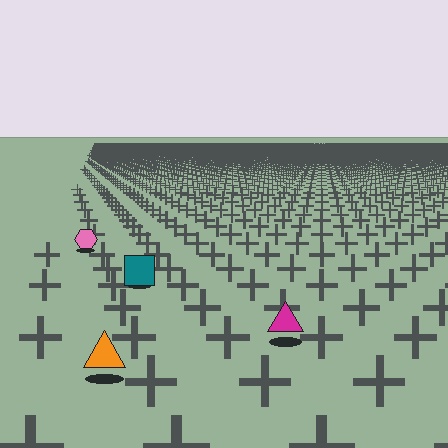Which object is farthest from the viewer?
The pink hexagon is farthest from the viewer. It appears smaller and the ground texture around it is denser.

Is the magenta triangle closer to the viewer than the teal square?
Yes. The magenta triangle is closer — you can tell from the texture gradient: the ground texture is coarser near it.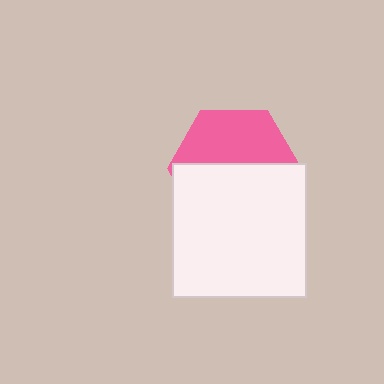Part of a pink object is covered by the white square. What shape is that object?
It is a hexagon.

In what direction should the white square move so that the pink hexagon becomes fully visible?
The white square should move down. That is the shortest direction to clear the overlap and leave the pink hexagon fully visible.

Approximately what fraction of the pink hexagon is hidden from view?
Roughly 55% of the pink hexagon is hidden behind the white square.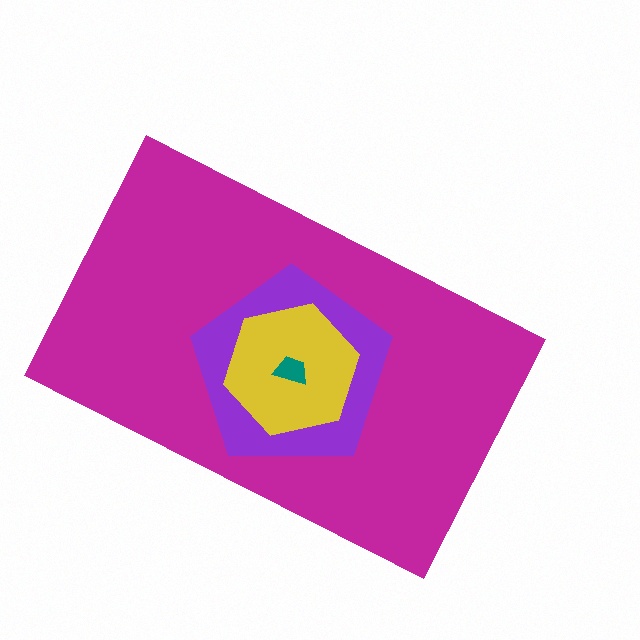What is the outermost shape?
The magenta rectangle.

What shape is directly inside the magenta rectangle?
The purple pentagon.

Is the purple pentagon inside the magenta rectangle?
Yes.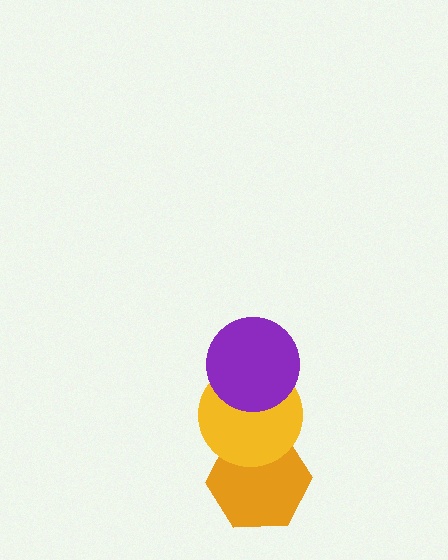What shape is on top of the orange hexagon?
The yellow circle is on top of the orange hexagon.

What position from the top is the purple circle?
The purple circle is 1st from the top.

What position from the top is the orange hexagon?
The orange hexagon is 3rd from the top.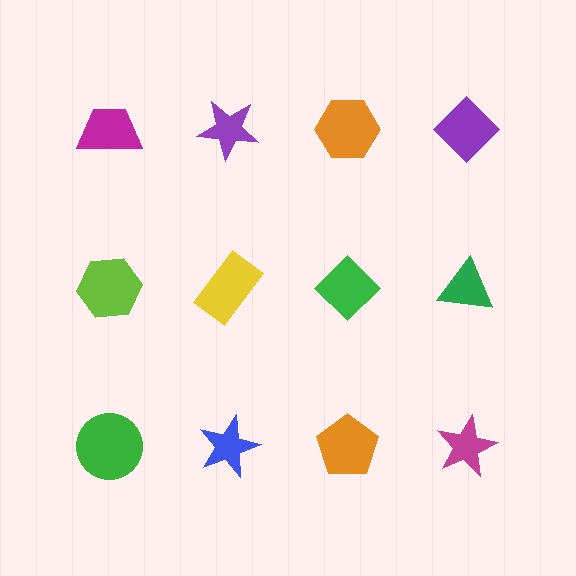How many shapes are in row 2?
4 shapes.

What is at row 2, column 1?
A lime hexagon.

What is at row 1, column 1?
A magenta trapezoid.